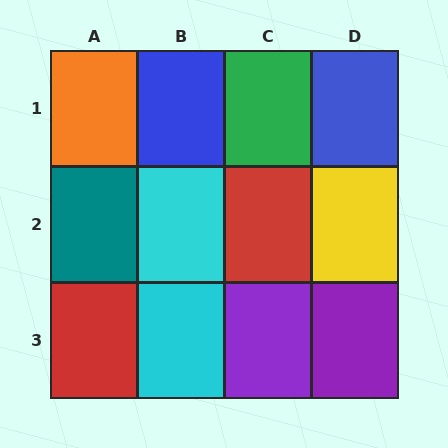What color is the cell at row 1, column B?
Blue.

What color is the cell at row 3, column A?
Red.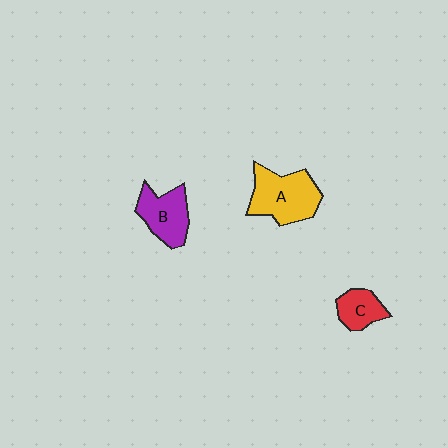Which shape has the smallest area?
Shape C (red).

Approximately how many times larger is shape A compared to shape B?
Approximately 1.3 times.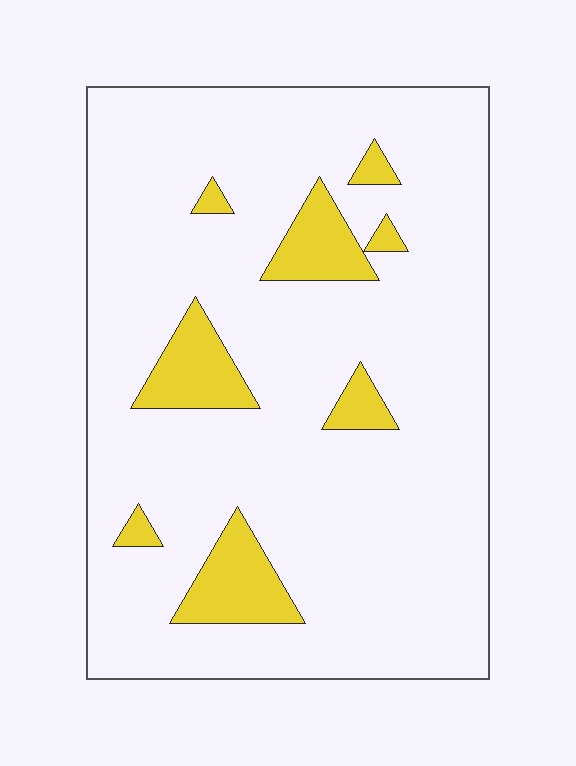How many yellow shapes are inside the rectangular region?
8.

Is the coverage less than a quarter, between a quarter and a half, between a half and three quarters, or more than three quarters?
Less than a quarter.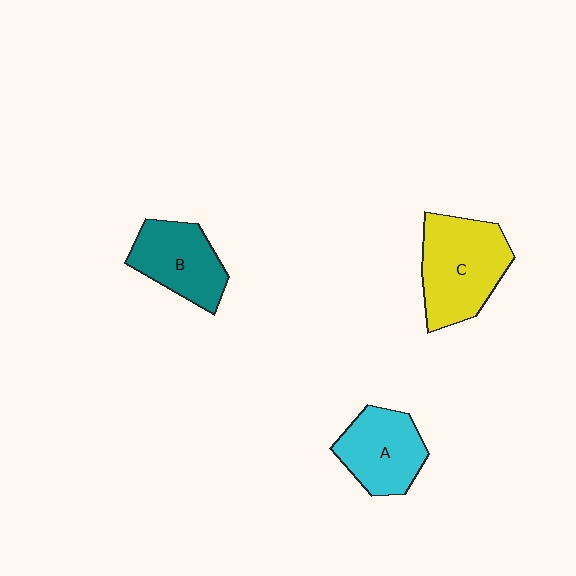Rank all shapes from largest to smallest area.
From largest to smallest: C (yellow), A (cyan), B (teal).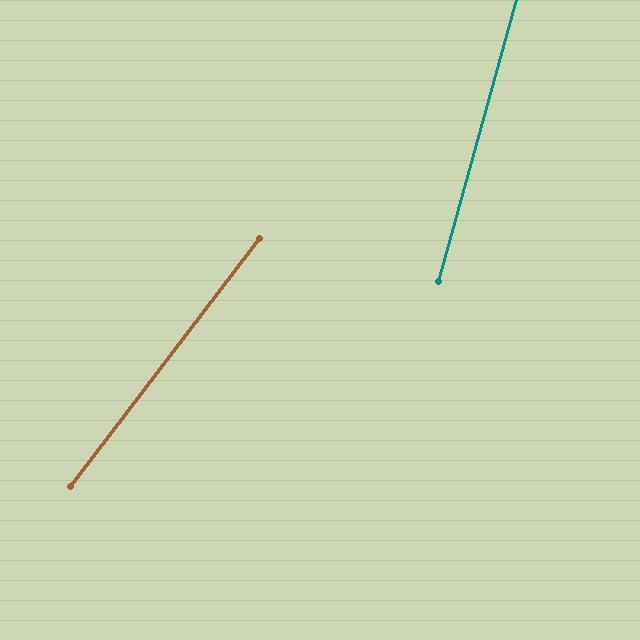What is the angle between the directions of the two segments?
Approximately 22 degrees.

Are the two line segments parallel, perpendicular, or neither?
Neither parallel nor perpendicular — they differ by about 22°.